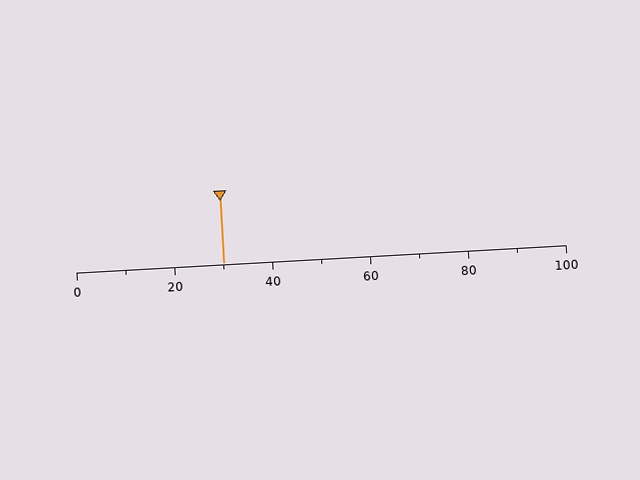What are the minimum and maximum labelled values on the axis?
The axis runs from 0 to 100.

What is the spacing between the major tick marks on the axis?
The major ticks are spaced 20 apart.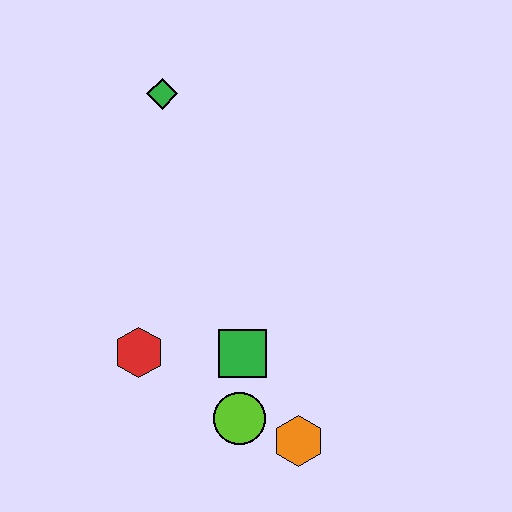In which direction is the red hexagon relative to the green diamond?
The red hexagon is below the green diamond.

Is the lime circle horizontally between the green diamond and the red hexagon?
No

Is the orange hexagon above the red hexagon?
No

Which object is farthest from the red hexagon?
The green diamond is farthest from the red hexagon.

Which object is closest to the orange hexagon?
The lime circle is closest to the orange hexagon.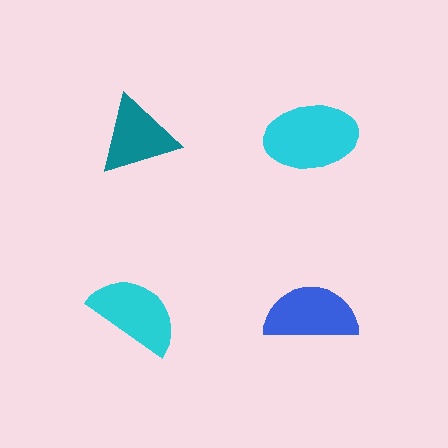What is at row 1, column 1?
A teal triangle.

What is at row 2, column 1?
A cyan semicircle.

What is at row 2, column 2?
A blue semicircle.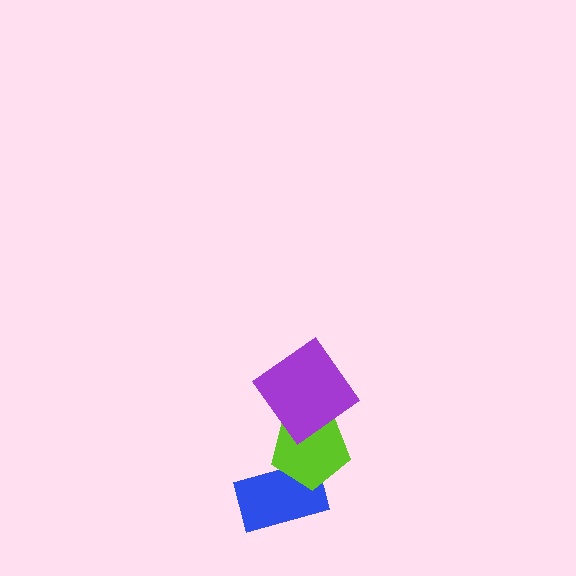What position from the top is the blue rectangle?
The blue rectangle is 3rd from the top.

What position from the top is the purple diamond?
The purple diamond is 1st from the top.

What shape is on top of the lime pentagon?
The purple diamond is on top of the lime pentagon.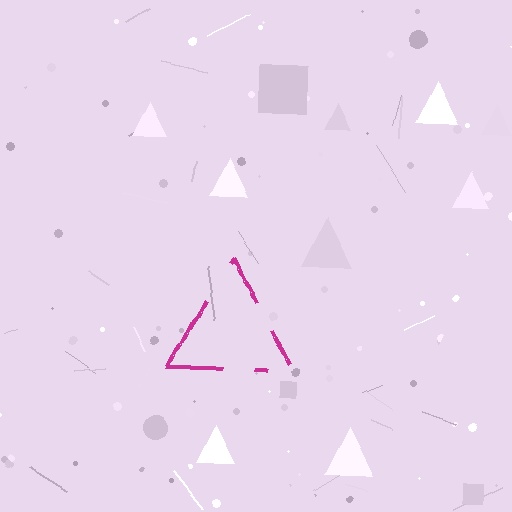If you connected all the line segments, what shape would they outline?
They would outline a triangle.